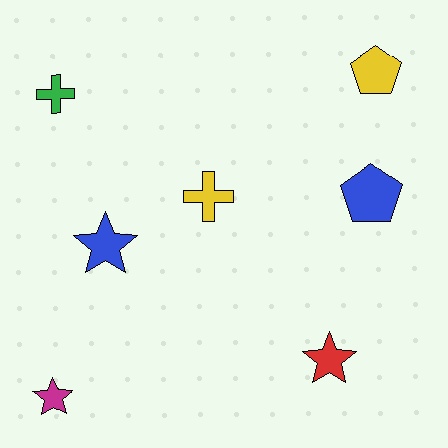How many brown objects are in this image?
There are no brown objects.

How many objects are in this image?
There are 7 objects.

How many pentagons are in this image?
There are 2 pentagons.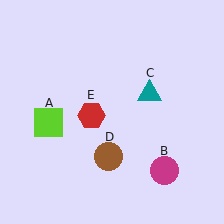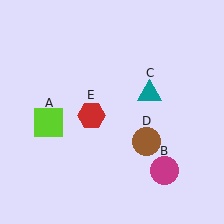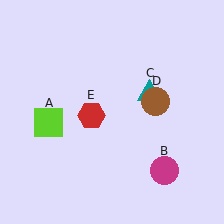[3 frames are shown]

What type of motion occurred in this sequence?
The brown circle (object D) rotated counterclockwise around the center of the scene.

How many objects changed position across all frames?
1 object changed position: brown circle (object D).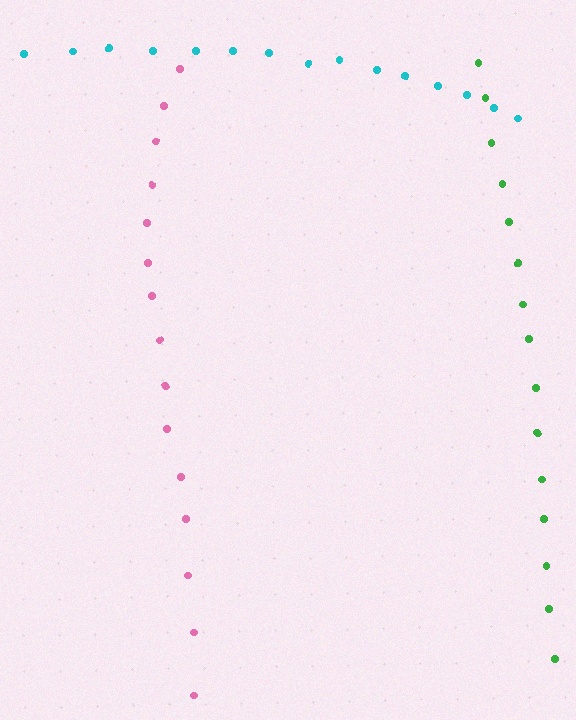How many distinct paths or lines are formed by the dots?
There are 3 distinct paths.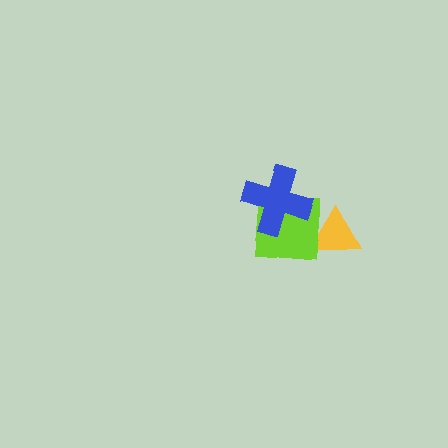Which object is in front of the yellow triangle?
The lime square is in front of the yellow triangle.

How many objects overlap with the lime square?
2 objects overlap with the lime square.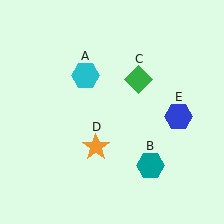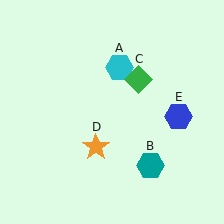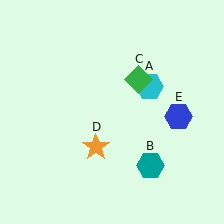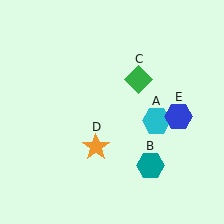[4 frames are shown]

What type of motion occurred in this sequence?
The cyan hexagon (object A) rotated clockwise around the center of the scene.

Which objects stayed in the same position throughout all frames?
Teal hexagon (object B) and green diamond (object C) and orange star (object D) and blue hexagon (object E) remained stationary.